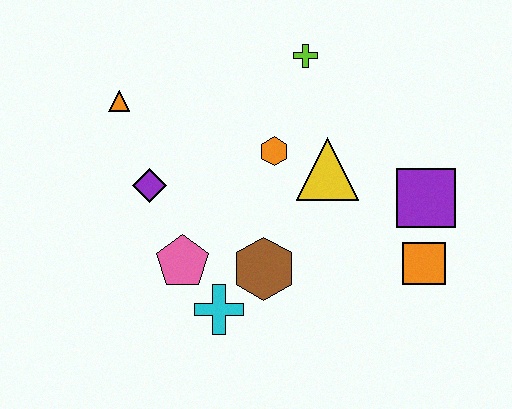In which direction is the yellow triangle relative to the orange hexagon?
The yellow triangle is to the right of the orange hexagon.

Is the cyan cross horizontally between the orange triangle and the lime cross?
Yes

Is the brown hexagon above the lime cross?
No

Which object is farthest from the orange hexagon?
The orange square is farthest from the orange hexagon.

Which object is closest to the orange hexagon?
The yellow triangle is closest to the orange hexagon.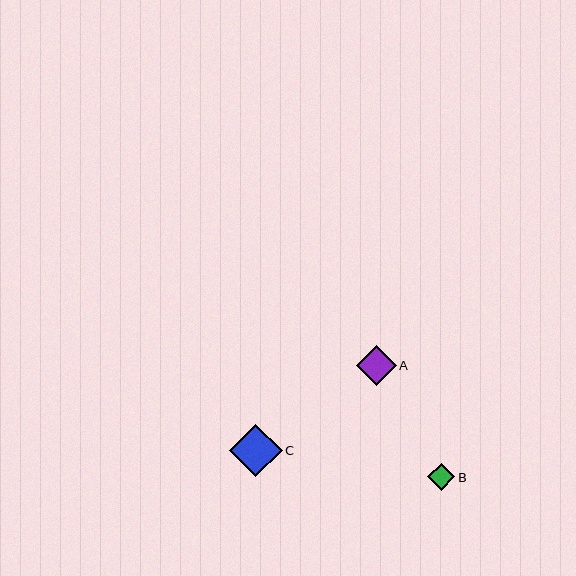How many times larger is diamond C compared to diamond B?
Diamond C is approximately 1.9 times the size of diamond B.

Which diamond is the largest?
Diamond C is the largest with a size of approximately 52 pixels.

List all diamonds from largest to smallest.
From largest to smallest: C, A, B.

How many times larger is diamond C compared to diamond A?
Diamond C is approximately 1.3 times the size of diamond A.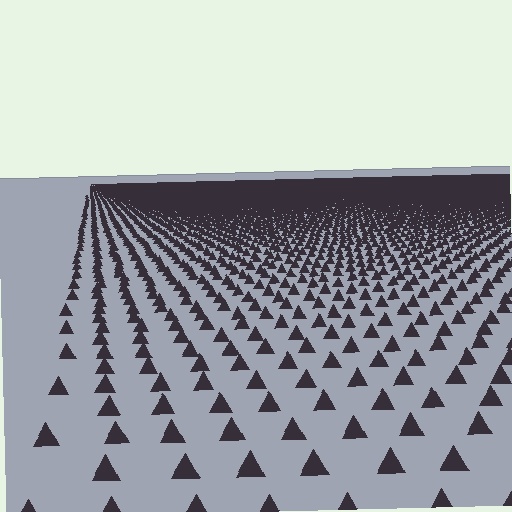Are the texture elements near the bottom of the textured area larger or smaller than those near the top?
Larger. Near the bottom, elements are closer to the viewer and appear at a bigger on-screen size.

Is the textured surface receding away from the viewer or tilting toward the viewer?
The surface is receding away from the viewer. Texture elements get smaller and denser toward the top.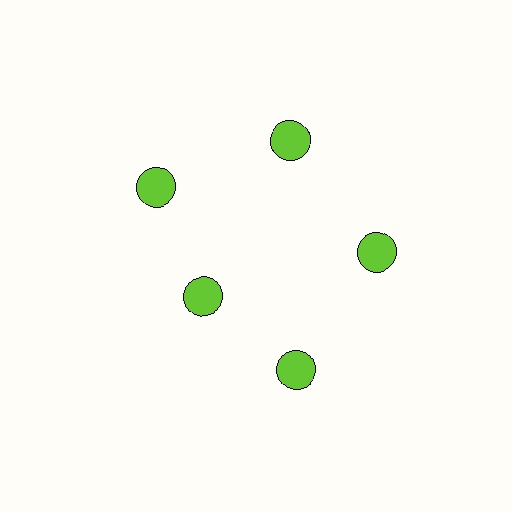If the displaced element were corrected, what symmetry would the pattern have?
It would have 5-fold rotational symmetry — the pattern would map onto itself every 72 degrees.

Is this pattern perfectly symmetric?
No. The 5 lime circles are arranged in a ring, but one element near the 8 o'clock position is pulled inward toward the center, breaking the 5-fold rotational symmetry.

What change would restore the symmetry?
The symmetry would be restored by moving it outward, back onto the ring so that all 5 circles sit at equal angles and equal distance from the center.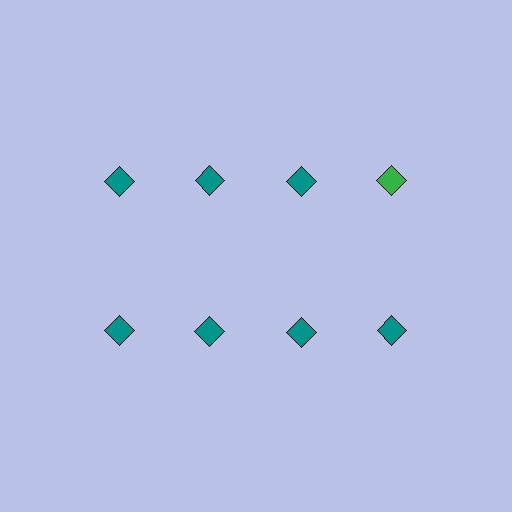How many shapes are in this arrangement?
There are 8 shapes arranged in a grid pattern.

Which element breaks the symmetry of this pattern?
The green diamond in the top row, second from right column breaks the symmetry. All other shapes are teal diamonds.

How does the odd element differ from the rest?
It has a different color: green instead of teal.